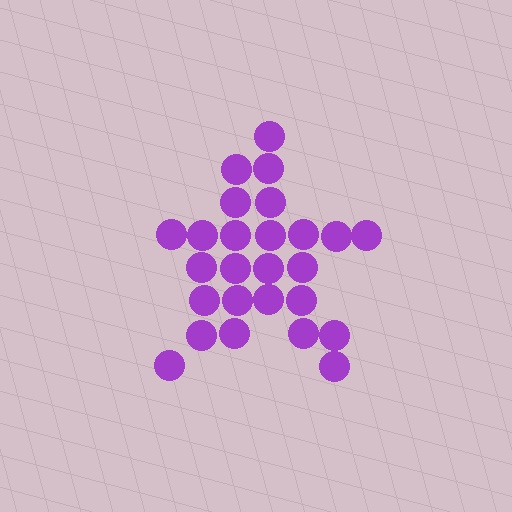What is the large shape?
The large shape is a star.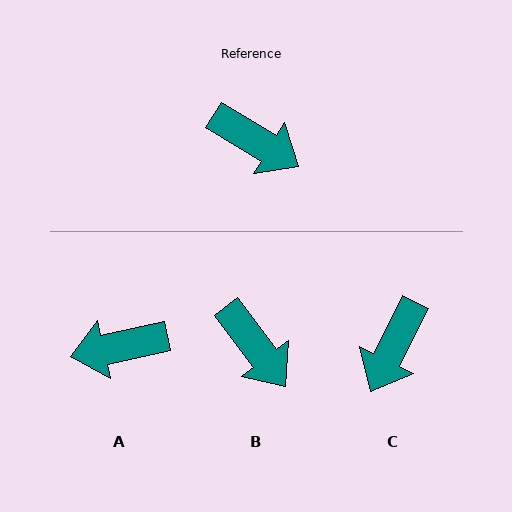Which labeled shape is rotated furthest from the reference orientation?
A, about 137 degrees away.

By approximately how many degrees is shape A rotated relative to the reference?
Approximately 137 degrees clockwise.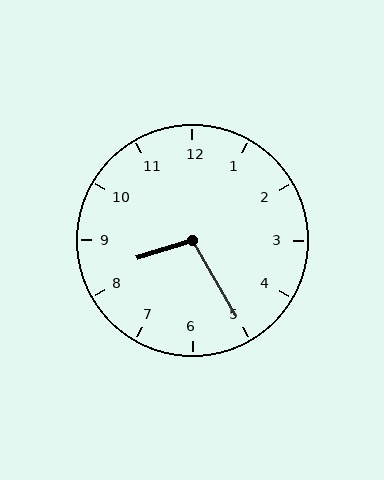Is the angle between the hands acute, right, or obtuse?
It is obtuse.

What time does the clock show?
8:25.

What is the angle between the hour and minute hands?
Approximately 102 degrees.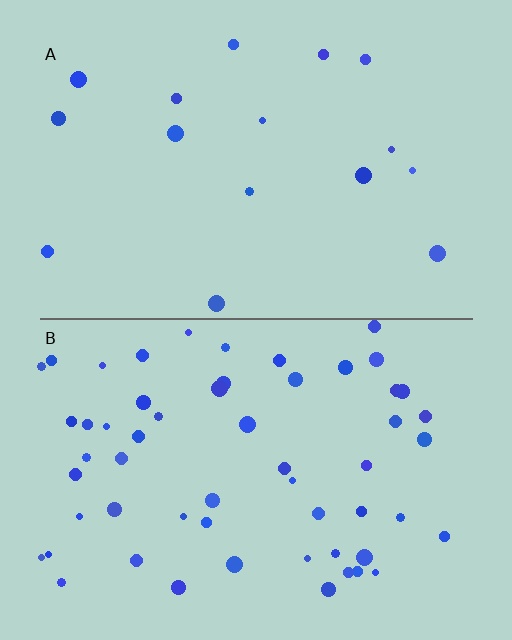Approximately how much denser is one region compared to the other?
Approximately 3.5× — region B over region A.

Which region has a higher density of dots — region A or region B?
B (the bottom).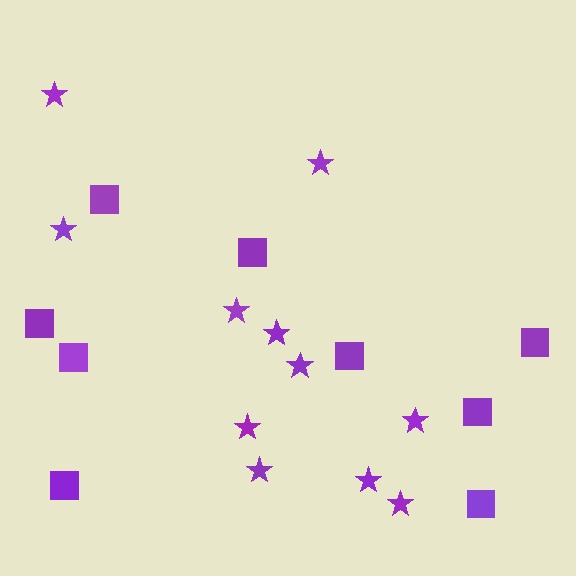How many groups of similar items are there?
There are 2 groups: one group of squares (9) and one group of stars (11).